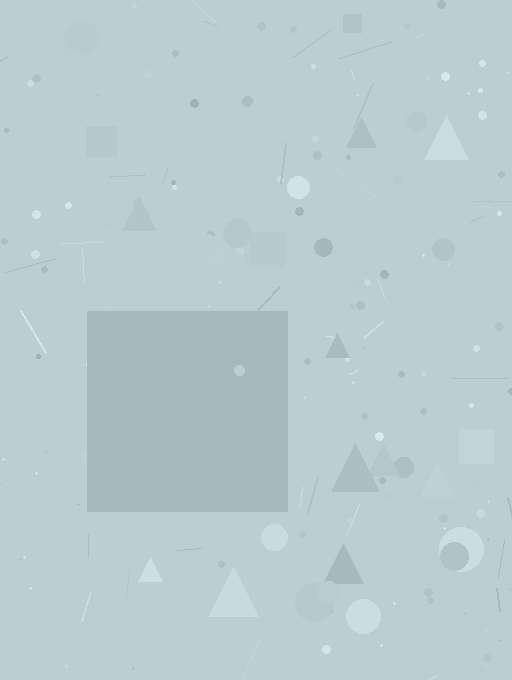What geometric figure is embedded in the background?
A square is embedded in the background.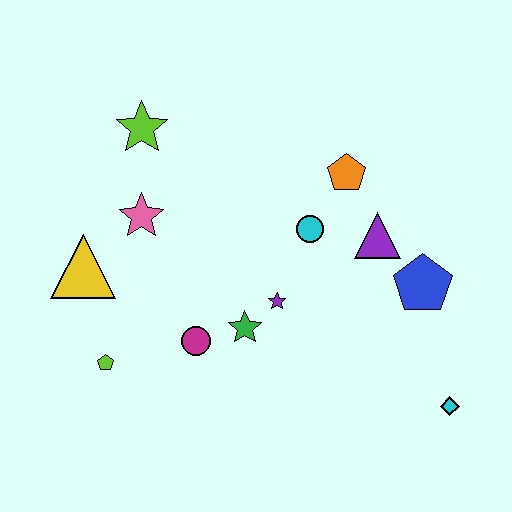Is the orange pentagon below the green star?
No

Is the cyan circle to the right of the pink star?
Yes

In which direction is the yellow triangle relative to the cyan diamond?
The yellow triangle is to the left of the cyan diamond.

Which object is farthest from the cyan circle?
The lime pentagon is farthest from the cyan circle.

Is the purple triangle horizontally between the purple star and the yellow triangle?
No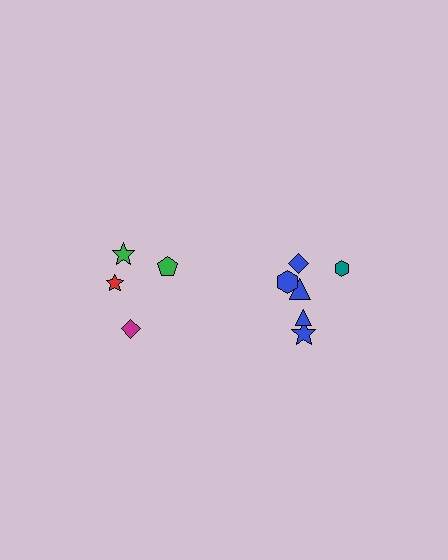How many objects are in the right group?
There are 6 objects.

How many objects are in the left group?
There are 4 objects.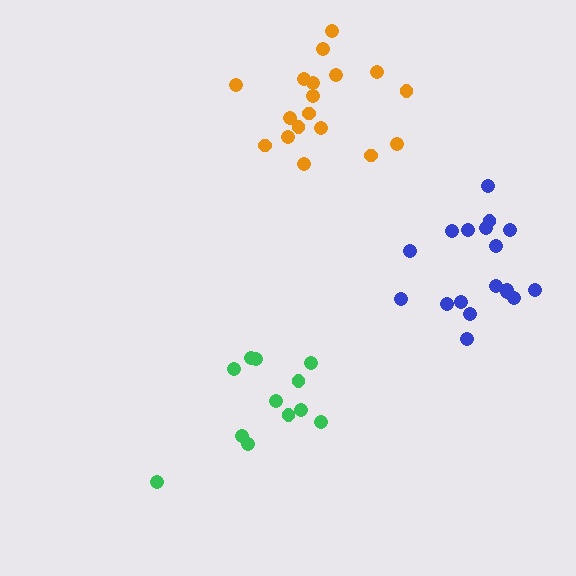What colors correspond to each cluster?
The clusters are colored: green, orange, blue.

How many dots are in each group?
Group 1: 12 dots, Group 2: 18 dots, Group 3: 18 dots (48 total).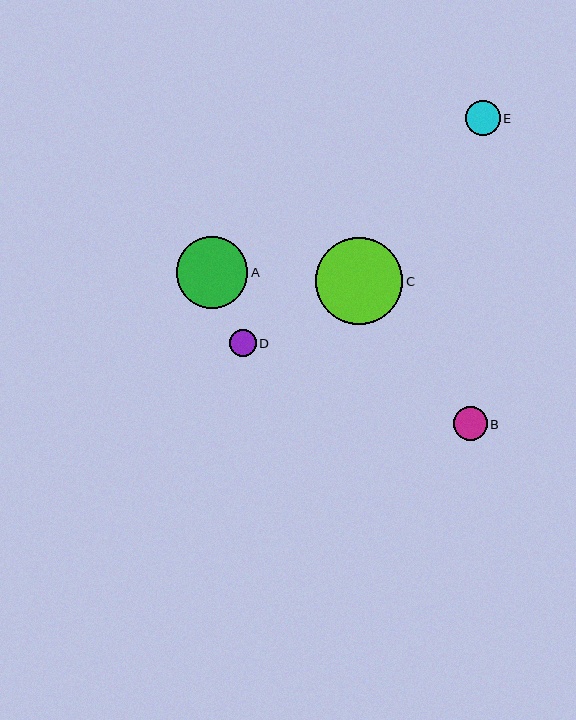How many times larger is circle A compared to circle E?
Circle A is approximately 2.1 times the size of circle E.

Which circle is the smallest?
Circle D is the smallest with a size of approximately 27 pixels.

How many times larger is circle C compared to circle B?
Circle C is approximately 2.6 times the size of circle B.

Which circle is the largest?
Circle C is the largest with a size of approximately 87 pixels.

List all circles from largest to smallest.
From largest to smallest: C, A, E, B, D.